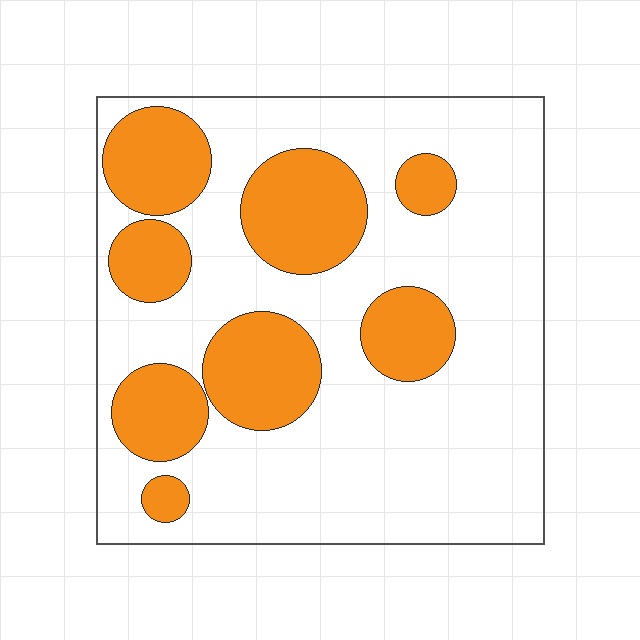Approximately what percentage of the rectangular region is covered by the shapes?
Approximately 30%.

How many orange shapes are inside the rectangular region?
8.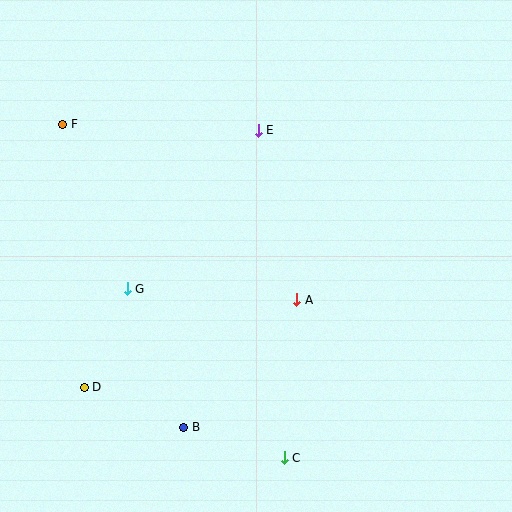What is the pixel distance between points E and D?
The distance between E and D is 310 pixels.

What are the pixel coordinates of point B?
Point B is at (184, 427).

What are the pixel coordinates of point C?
Point C is at (284, 458).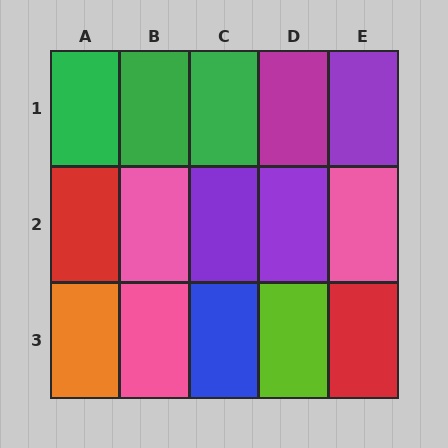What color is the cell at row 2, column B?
Pink.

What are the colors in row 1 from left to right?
Green, green, green, magenta, purple.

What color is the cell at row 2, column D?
Purple.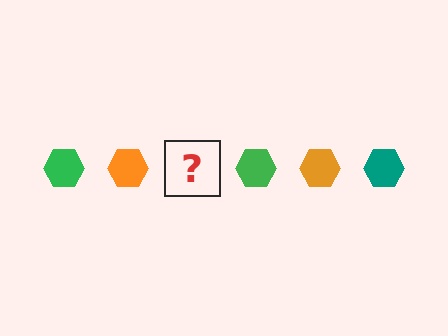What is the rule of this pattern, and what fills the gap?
The rule is that the pattern cycles through green, orange, teal hexagons. The gap should be filled with a teal hexagon.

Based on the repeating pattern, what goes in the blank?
The blank should be a teal hexagon.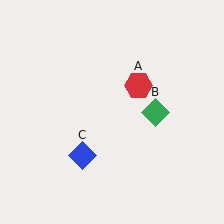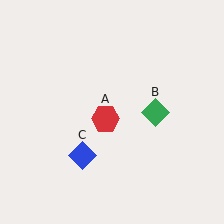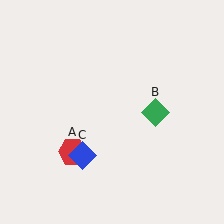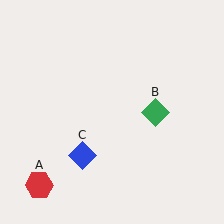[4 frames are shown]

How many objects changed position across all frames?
1 object changed position: red hexagon (object A).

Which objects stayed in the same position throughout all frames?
Green diamond (object B) and blue diamond (object C) remained stationary.